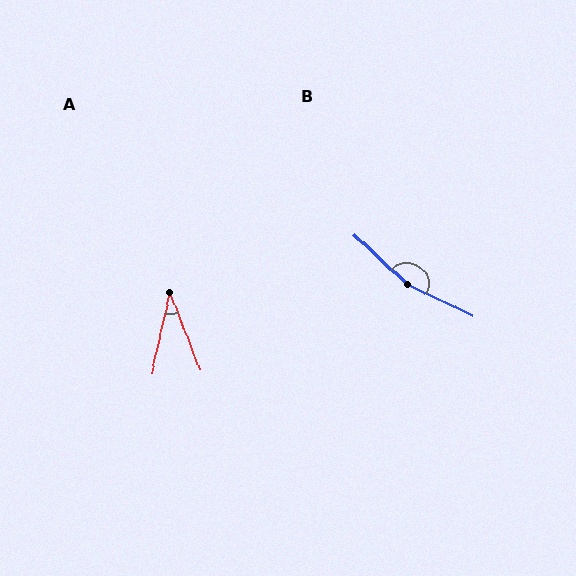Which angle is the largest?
B, at approximately 162 degrees.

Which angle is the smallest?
A, at approximately 33 degrees.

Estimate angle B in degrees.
Approximately 162 degrees.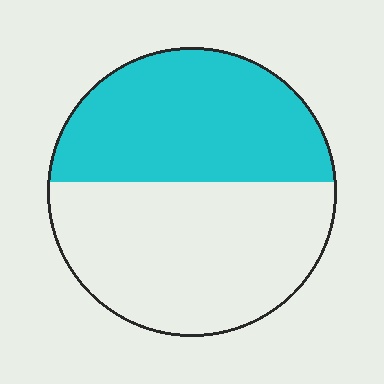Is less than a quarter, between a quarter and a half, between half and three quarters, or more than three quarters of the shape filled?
Between a quarter and a half.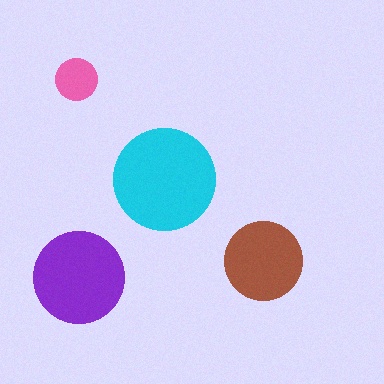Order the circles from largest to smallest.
the cyan one, the purple one, the brown one, the pink one.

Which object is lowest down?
The purple circle is bottommost.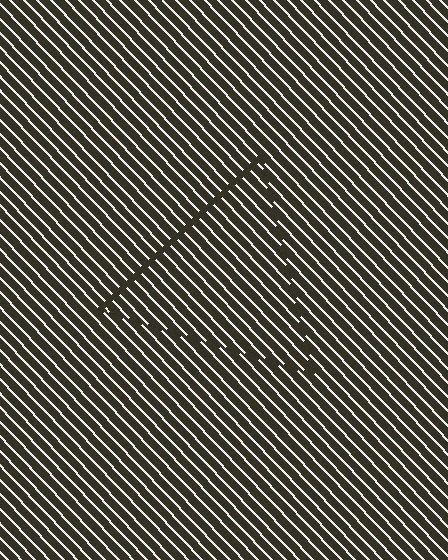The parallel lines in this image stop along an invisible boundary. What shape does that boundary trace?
An illusory triangle. The interior of the shape contains the same grating, shifted by half a period — the contour is defined by the phase discontinuity where line-ends from the inner and outer gratings abut.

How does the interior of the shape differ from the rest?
The interior of the shape contains the same grating, shifted by half a period — the contour is defined by the phase discontinuity where line-ends from the inner and outer gratings abut.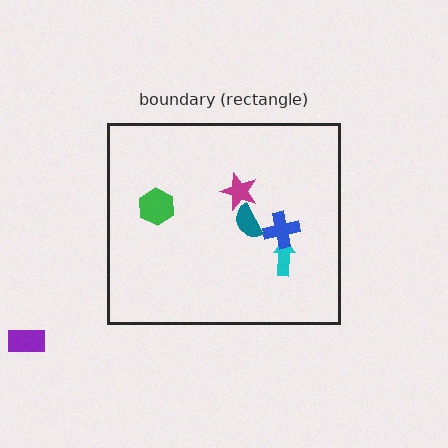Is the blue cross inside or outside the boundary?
Inside.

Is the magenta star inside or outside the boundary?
Inside.